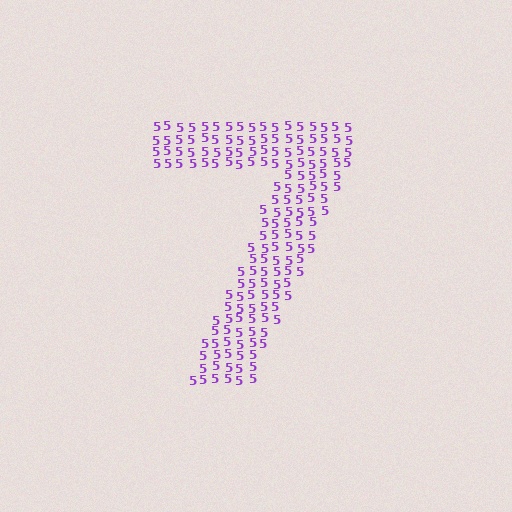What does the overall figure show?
The overall figure shows the digit 7.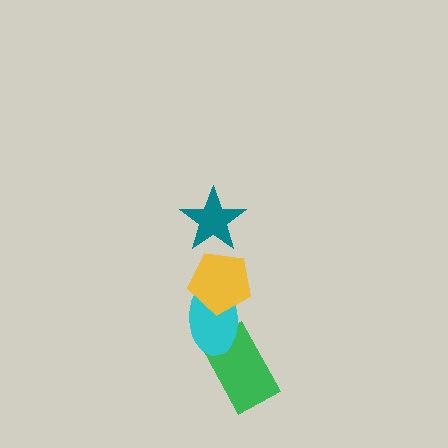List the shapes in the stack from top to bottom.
From top to bottom: the teal star, the yellow pentagon, the cyan ellipse, the green rectangle.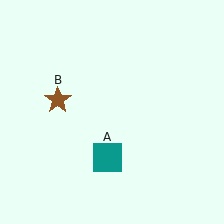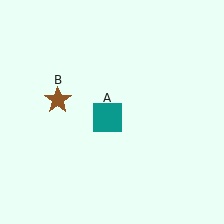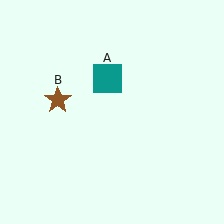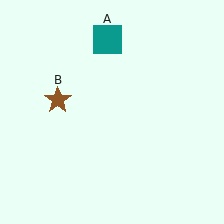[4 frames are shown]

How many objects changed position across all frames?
1 object changed position: teal square (object A).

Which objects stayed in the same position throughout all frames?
Brown star (object B) remained stationary.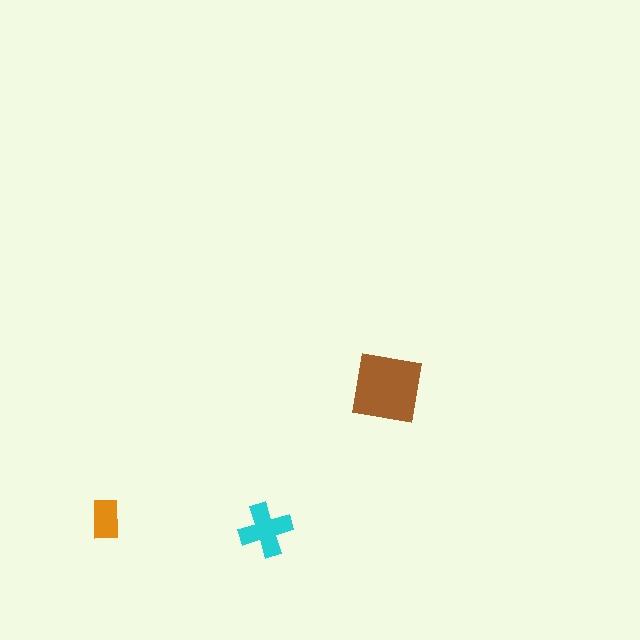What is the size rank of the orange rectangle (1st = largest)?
3rd.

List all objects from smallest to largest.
The orange rectangle, the cyan cross, the brown square.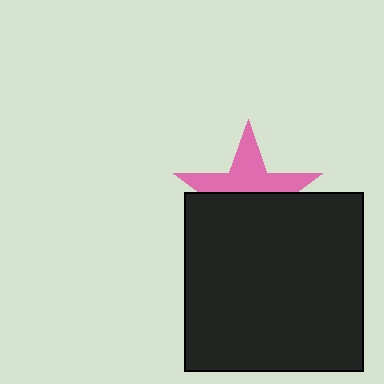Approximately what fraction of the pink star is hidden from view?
Roughly 54% of the pink star is hidden behind the black square.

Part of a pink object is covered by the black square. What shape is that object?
It is a star.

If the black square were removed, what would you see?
You would see the complete pink star.